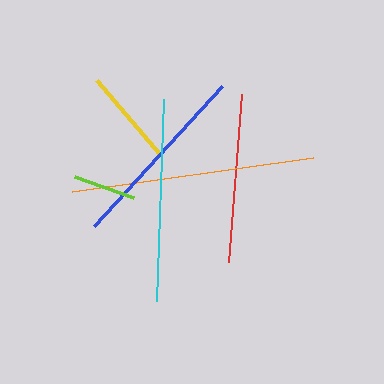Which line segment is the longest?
The orange line is the longest at approximately 243 pixels.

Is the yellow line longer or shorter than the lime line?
The yellow line is longer than the lime line.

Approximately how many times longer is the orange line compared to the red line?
The orange line is approximately 1.4 times the length of the red line.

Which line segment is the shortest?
The lime line is the shortest at approximately 63 pixels.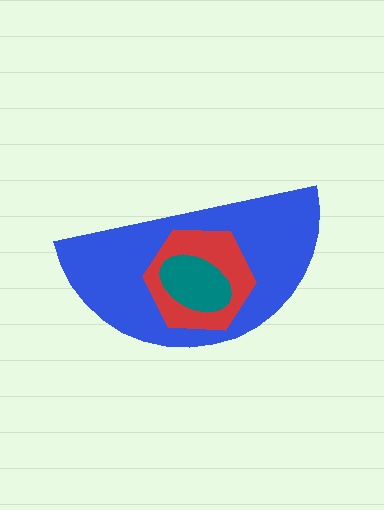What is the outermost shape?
The blue semicircle.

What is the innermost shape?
The teal ellipse.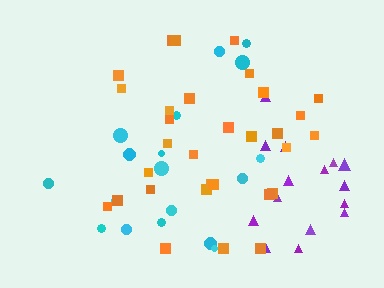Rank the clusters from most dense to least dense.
purple, orange, cyan.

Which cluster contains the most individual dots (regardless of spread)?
Orange (31).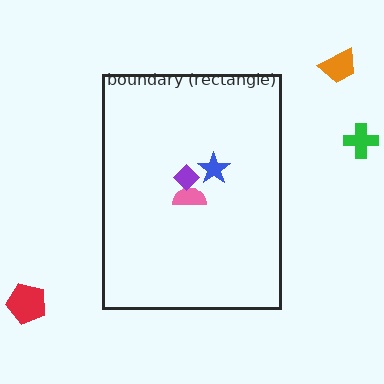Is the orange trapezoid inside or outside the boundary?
Outside.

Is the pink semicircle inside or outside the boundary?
Inside.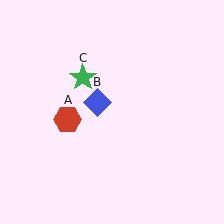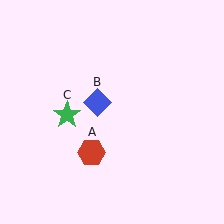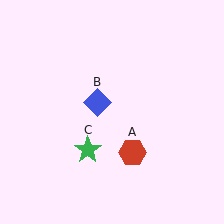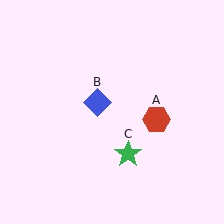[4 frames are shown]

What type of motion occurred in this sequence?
The red hexagon (object A), green star (object C) rotated counterclockwise around the center of the scene.